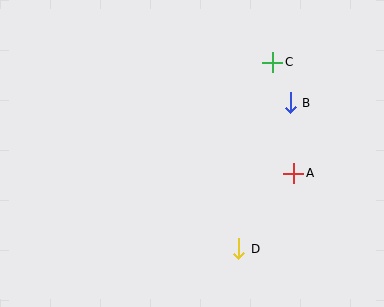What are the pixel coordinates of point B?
Point B is at (290, 103).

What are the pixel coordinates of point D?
Point D is at (239, 249).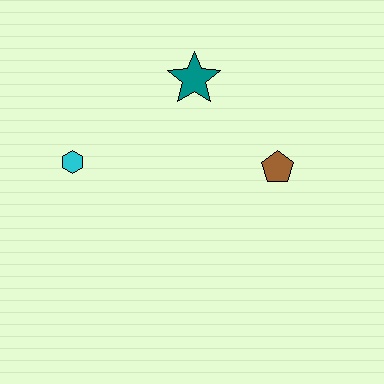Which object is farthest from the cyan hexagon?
The brown pentagon is farthest from the cyan hexagon.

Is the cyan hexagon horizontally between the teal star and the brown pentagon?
No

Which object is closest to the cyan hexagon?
The teal star is closest to the cyan hexagon.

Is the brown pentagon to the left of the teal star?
No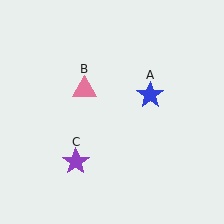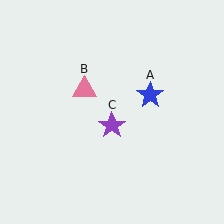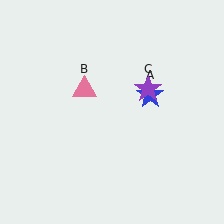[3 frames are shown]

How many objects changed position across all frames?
1 object changed position: purple star (object C).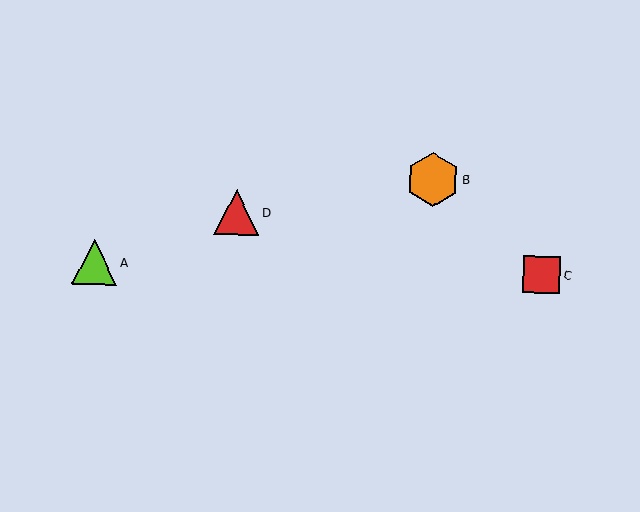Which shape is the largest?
The orange hexagon (labeled B) is the largest.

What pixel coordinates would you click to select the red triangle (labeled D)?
Click at (236, 213) to select the red triangle D.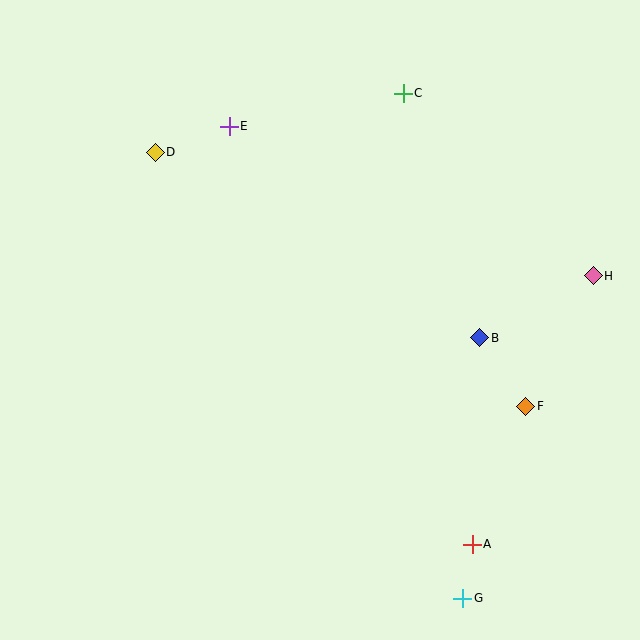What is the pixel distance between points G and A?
The distance between G and A is 55 pixels.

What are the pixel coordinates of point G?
Point G is at (463, 598).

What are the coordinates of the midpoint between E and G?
The midpoint between E and G is at (346, 362).